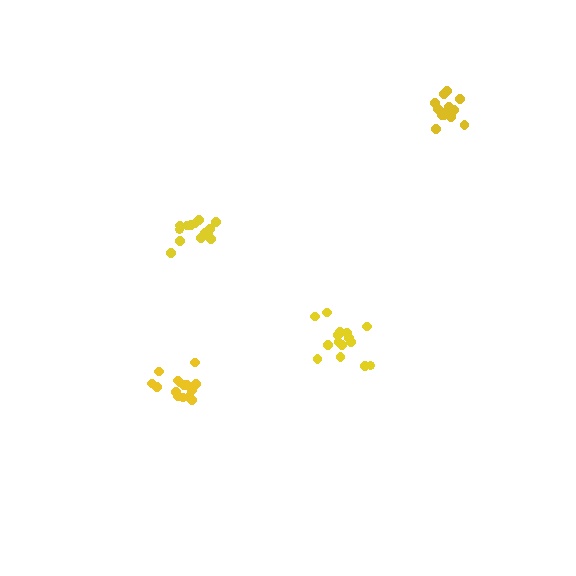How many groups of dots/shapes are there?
There are 4 groups.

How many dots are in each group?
Group 1: 14 dots, Group 2: 13 dots, Group 3: 15 dots, Group 4: 15 dots (57 total).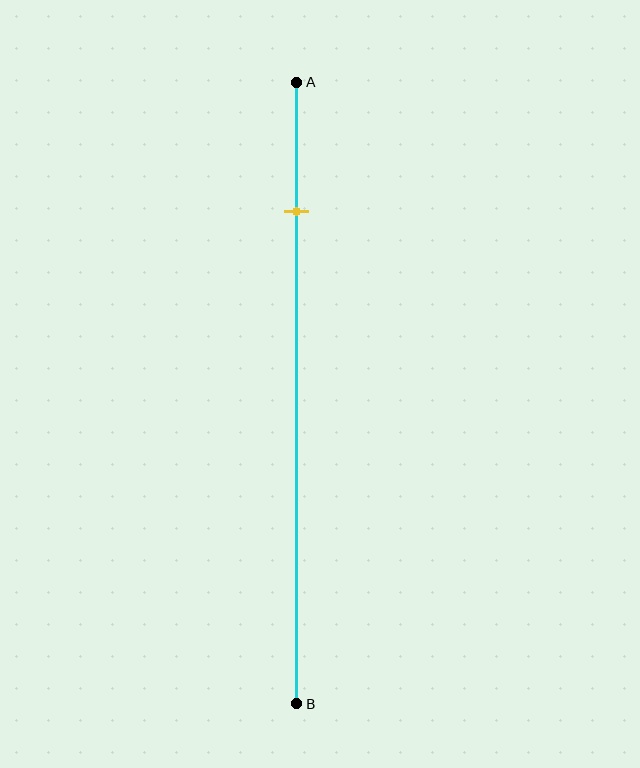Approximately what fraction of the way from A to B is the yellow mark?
The yellow mark is approximately 20% of the way from A to B.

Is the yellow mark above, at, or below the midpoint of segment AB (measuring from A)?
The yellow mark is above the midpoint of segment AB.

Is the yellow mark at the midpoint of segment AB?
No, the mark is at about 20% from A, not at the 50% midpoint.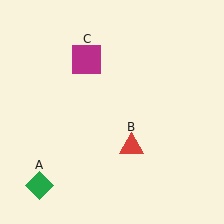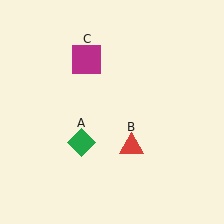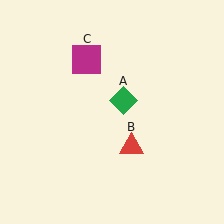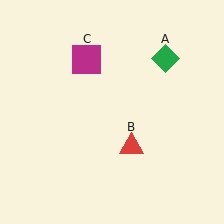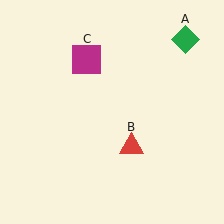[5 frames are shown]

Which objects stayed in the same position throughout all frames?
Red triangle (object B) and magenta square (object C) remained stationary.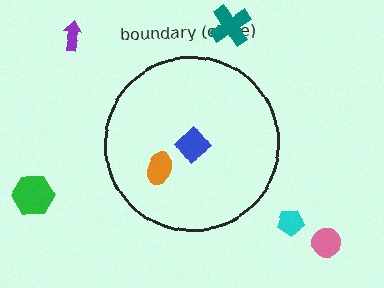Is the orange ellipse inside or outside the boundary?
Inside.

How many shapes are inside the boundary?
2 inside, 5 outside.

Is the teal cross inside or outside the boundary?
Outside.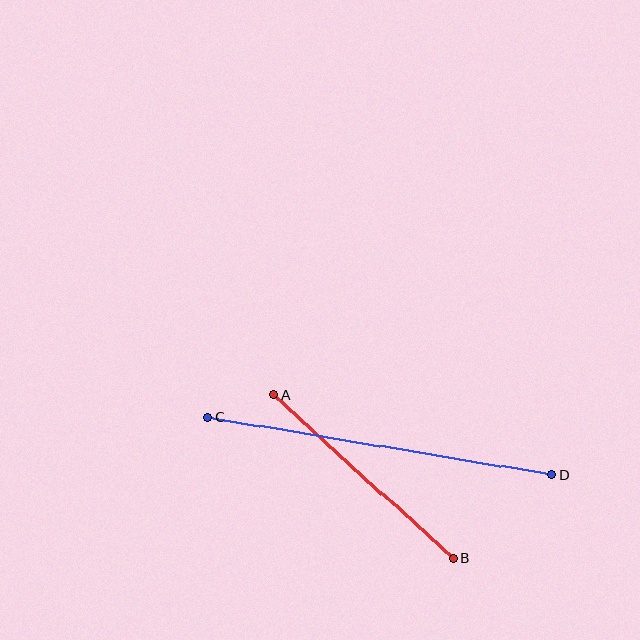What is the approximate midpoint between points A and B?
The midpoint is at approximately (363, 477) pixels.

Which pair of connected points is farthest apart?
Points C and D are farthest apart.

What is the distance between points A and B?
The distance is approximately 243 pixels.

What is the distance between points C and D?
The distance is approximately 349 pixels.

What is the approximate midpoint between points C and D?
The midpoint is at approximately (380, 446) pixels.